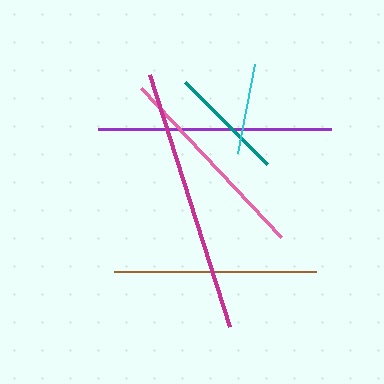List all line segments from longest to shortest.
From longest to shortest: magenta, purple, pink, brown, teal, cyan.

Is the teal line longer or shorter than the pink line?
The pink line is longer than the teal line.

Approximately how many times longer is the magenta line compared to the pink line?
The magenta line is approximately 1.3 times the length of the pink line.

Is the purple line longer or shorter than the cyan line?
The purple line is longer than the cyan line.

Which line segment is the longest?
The magenta line is the longest at approximately 264 pixels.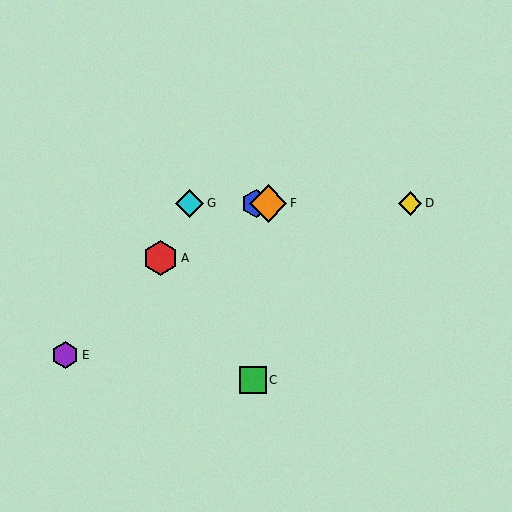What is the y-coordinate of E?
Object E is at y≈355.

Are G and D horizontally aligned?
Yes, both are at y≈204.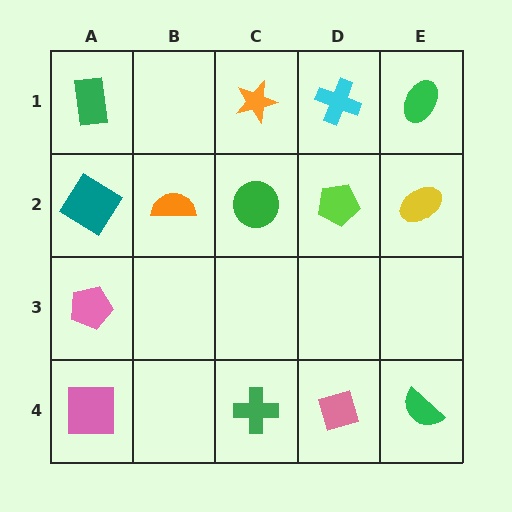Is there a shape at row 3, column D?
No, that cell is empty.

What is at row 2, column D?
A lime pentagon.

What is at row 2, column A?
A teal diamond.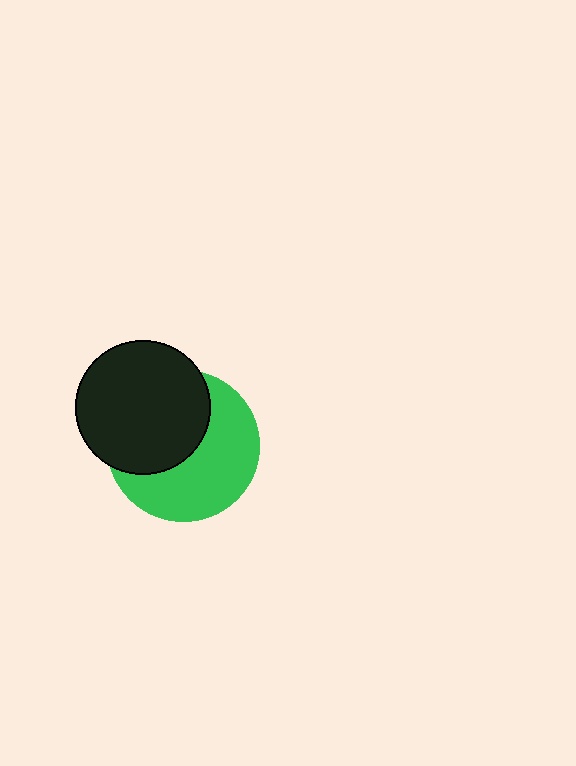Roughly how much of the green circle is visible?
About half of it is visible (roughly 54%).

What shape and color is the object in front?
The object in front is a black circle.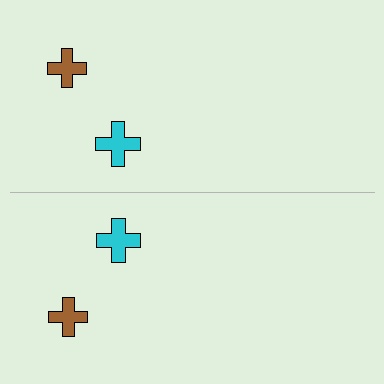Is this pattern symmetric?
Yes, this pattern has bilateral (reflection) symmetry.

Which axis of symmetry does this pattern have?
The pattern has a horizontal axis of symmetry running through the center of the image.